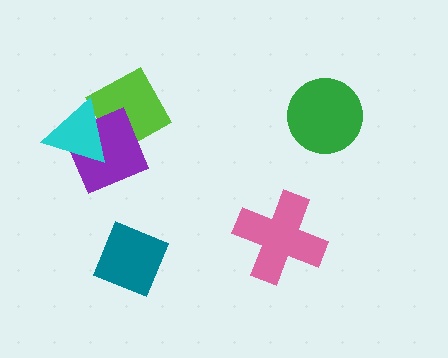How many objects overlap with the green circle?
0 objects overlap with the green circle.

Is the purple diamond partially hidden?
Yes, it is partially covered by another shape.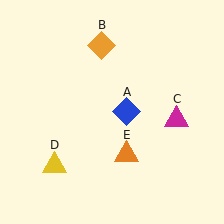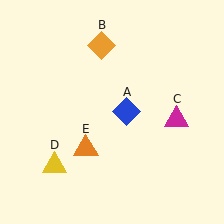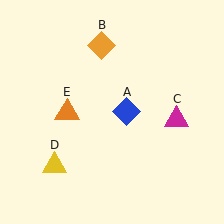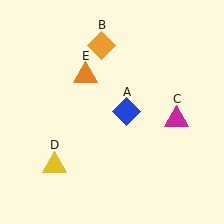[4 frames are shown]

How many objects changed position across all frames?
1 object changed position: orange triangle (object E).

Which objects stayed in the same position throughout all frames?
Blue diamond (object A) and orange diamond (object B) and magenta triangle (object C) and yellow triangle (object D) remained stationary.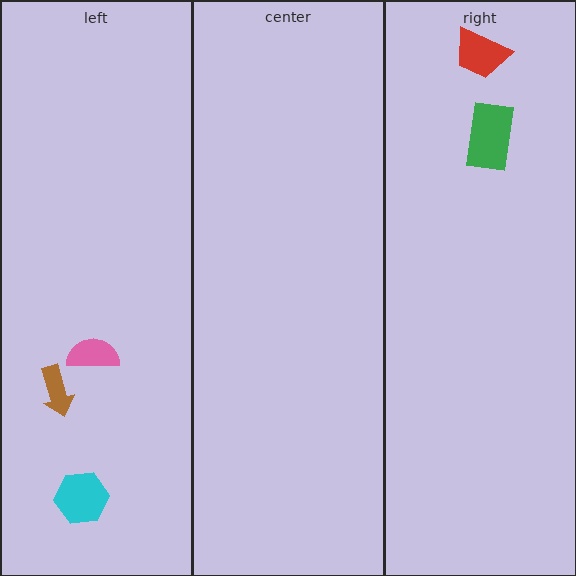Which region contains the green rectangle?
The right region.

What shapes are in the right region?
The red trapezoid, the green rectangle.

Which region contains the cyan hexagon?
The left region.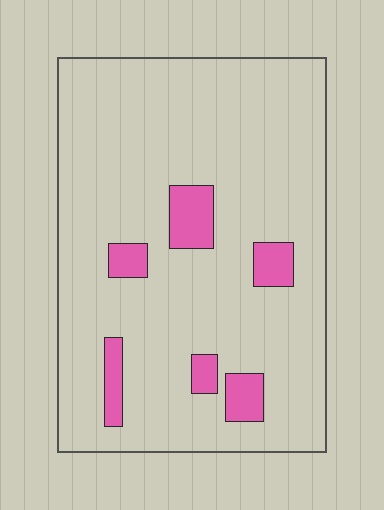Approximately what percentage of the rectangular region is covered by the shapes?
Approximately 10%.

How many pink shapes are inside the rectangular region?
6.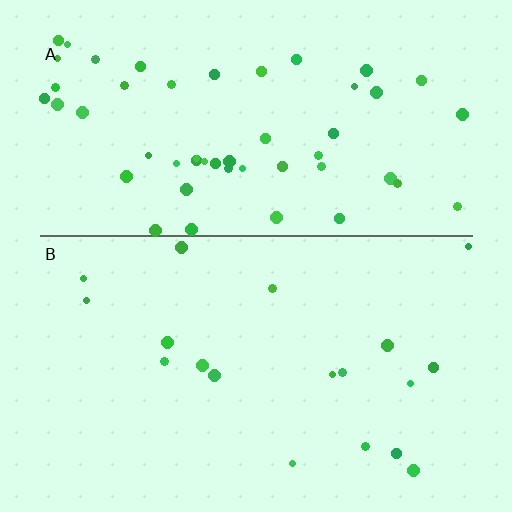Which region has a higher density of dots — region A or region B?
A (the top).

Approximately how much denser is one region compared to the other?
Approximately 2.8× — region A over region B.